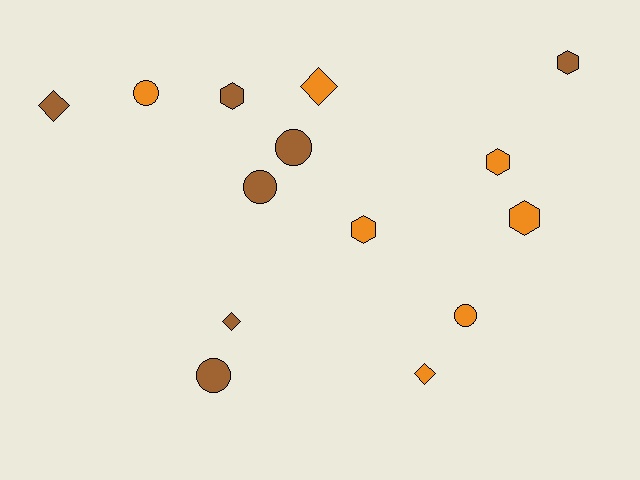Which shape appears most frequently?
Hexagon, with 5 objects.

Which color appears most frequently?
Brown, with 7 objects.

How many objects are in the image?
There are 14 objects.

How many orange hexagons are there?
There are 3 orange hexagons.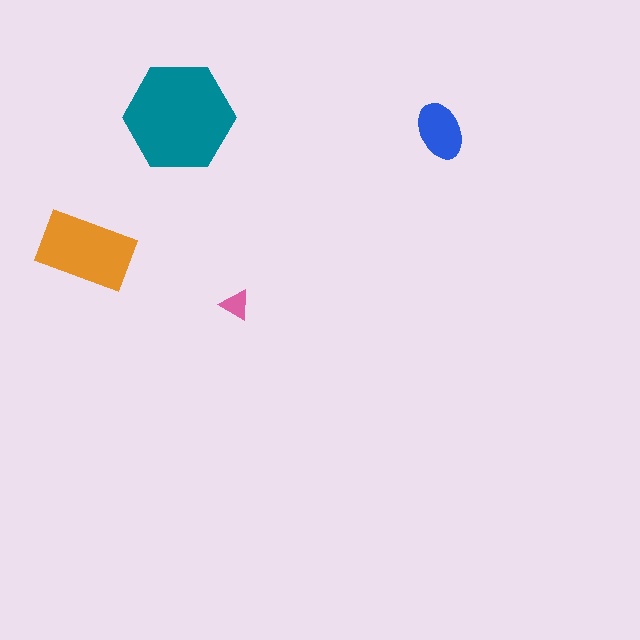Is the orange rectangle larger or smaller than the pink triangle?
Larger.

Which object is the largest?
The teal hexagon.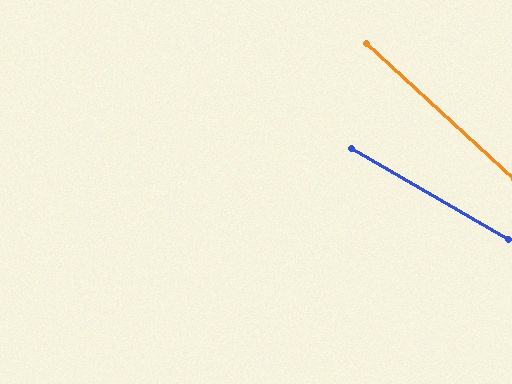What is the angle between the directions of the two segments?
Approximately 12 degrees.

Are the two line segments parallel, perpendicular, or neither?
Neither parallel nor perpendicular — they differ by about 12°.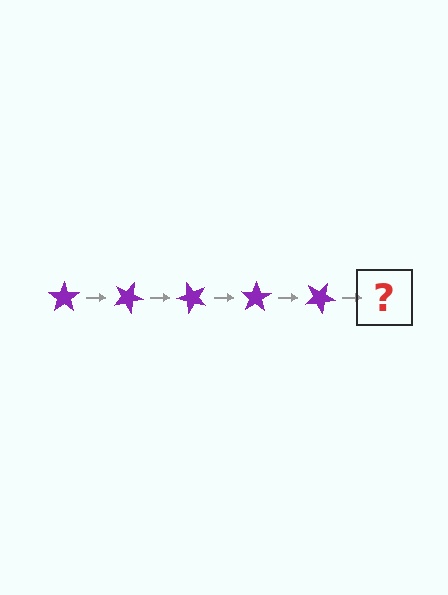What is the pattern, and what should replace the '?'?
The pattern is that the star rotates 25 degrees each step. The '?' should be a purple star rotated 125 degrees.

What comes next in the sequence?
The next element should be a purple star rotated 125 degrees.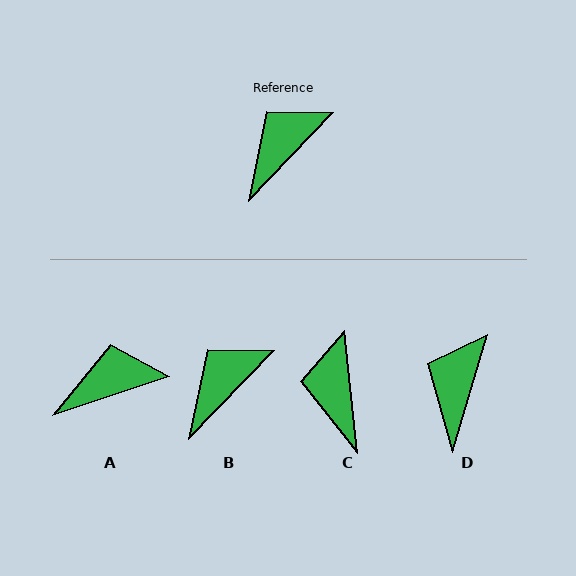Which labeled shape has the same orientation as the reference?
B.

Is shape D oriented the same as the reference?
No, it is off by about 27 degrees.